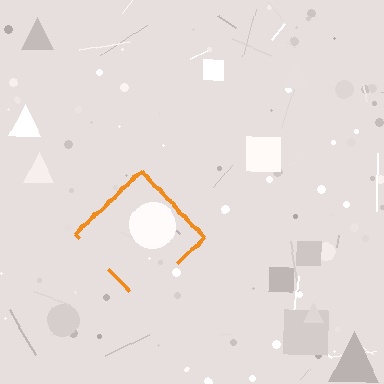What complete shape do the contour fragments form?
The contour fragments form a diamond.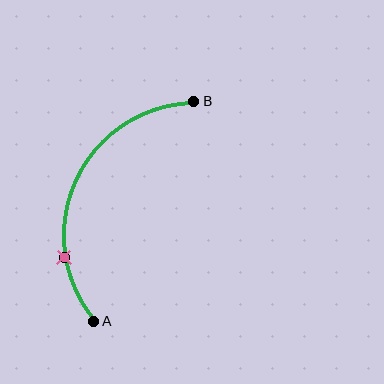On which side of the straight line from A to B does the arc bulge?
The arc bulges to the left of the straight line connecting A and B.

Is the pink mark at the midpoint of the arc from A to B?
No. The pink mark lies on the arc but is closer to endpoint A. The arc midpoint would be at the point on the curve equidistant along the arc from both A and B.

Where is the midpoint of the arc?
The arc midpoint is the point on the curve farthest from the straight line joining A and B. It sits to the left of that line.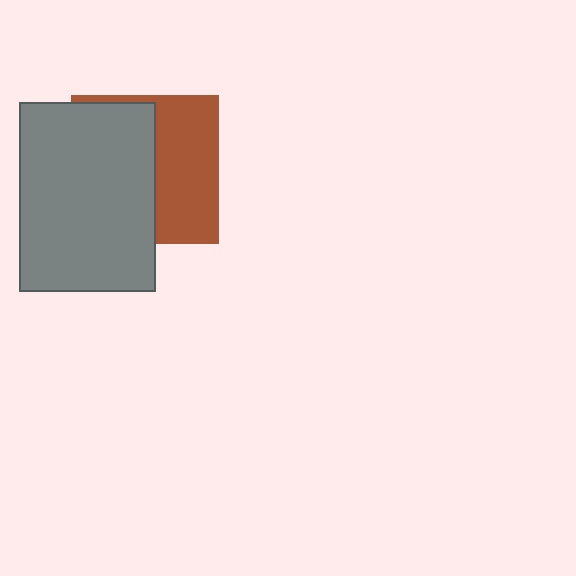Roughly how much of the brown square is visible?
About half of it is visible (roughly 46%).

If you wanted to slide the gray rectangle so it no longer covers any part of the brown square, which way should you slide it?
Slide it left — that is the most direct way to separate the two shapes.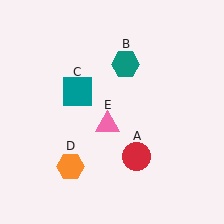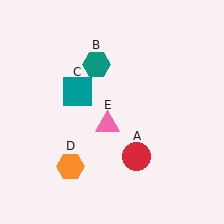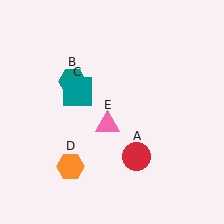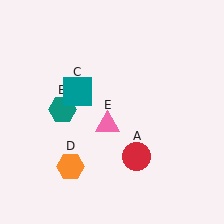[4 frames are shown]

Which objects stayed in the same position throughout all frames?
Red circle (object A) and teal square (object C) and orange hexagon (object D) and pink triangle (object E) remained stationary.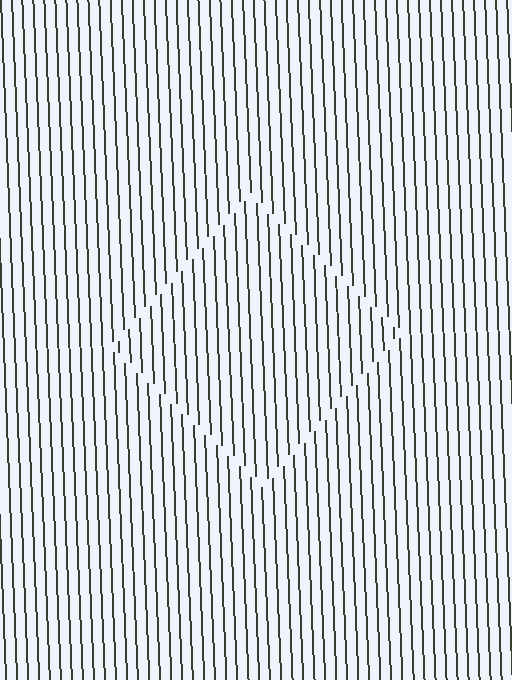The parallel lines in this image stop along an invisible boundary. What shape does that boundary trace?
An illusory square. The interior of the shape contains the same grating, shifted by half a period — the contour is defined by the phase discontinuity where line-ends from the inner and outer gratings abut.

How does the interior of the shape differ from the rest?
The interior of the shape contains the same grating, shifted by half a period — the contour is defined by the phase discontinuity where line-ends from the inner and outer gratings abut.